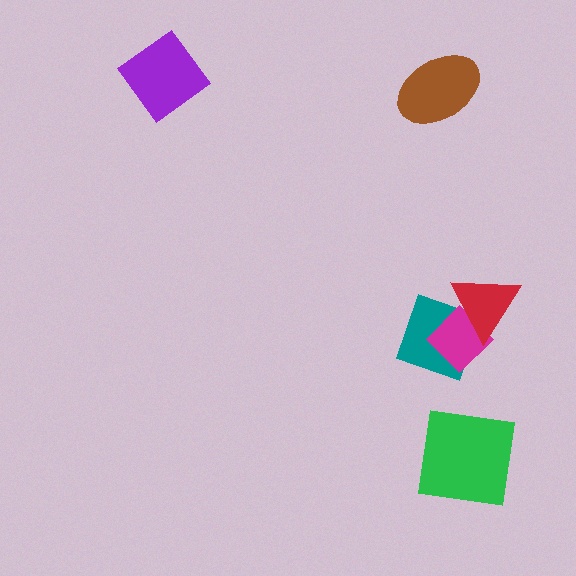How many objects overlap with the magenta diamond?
2 objects overlap with the magenta diamond.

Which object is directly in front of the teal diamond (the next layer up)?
The magenta diamond is directly in front of the teal diamond.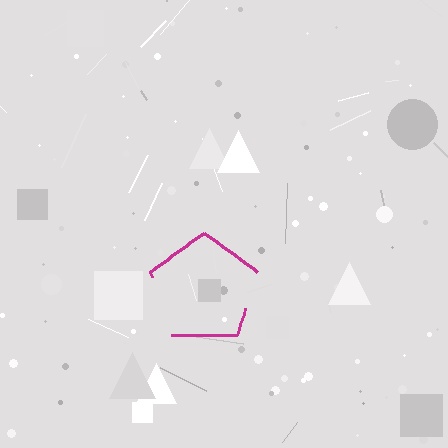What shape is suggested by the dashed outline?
The dashed outline suggests a pentagon.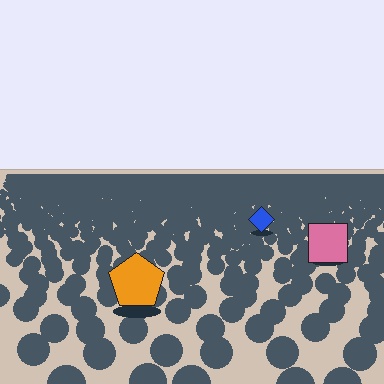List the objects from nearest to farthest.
From nearest to farthest: the orange pentagon, the pink square, the blue diamond.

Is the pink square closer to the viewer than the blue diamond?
Yes. The pink square is closer — you can tell from the texture gradient: the ground texture is coarser near it.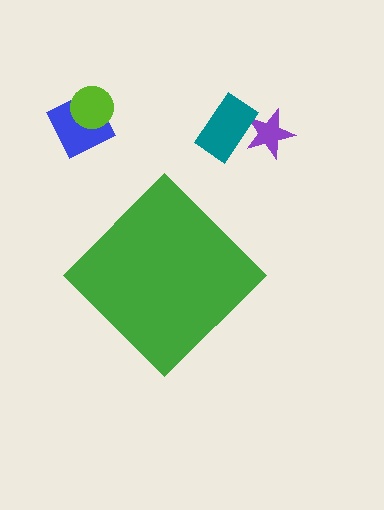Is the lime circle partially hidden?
No, the lime circle is fully visible.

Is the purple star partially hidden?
No, the purple star is fully visible.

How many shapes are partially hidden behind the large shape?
0 shapes are partially hidden.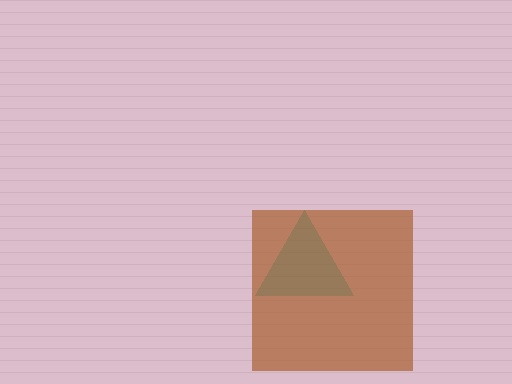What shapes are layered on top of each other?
The layered shapes are: a teal triangle, a brown square.